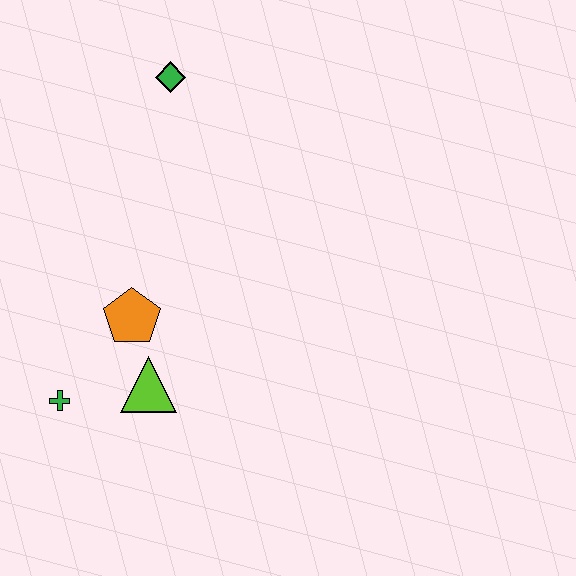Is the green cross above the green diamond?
No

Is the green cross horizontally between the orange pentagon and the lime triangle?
No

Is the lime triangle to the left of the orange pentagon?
No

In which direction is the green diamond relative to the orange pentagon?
The green diamond is above the orange pentagon.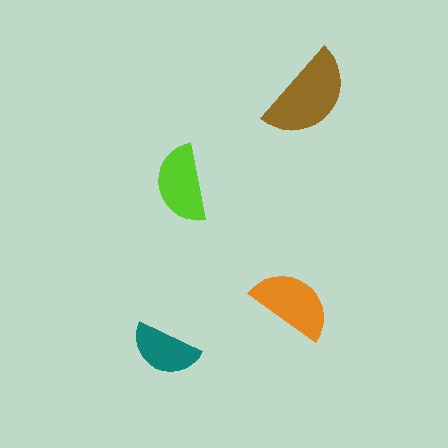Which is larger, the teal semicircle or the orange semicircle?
The orange one.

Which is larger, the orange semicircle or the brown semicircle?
The brown one.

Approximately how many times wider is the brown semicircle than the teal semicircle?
About 1.5 times wider.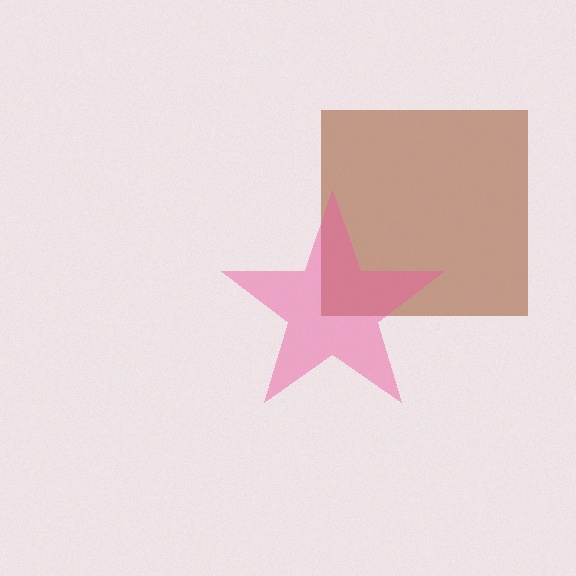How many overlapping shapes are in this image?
There are 2 overlapping shapes in the image.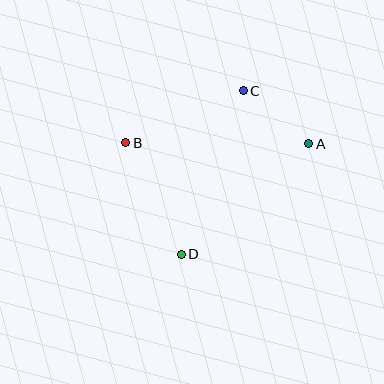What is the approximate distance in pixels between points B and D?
The distance between B and D is approximately 124 pixels.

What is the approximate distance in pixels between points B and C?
The distance between B and C is approximately 128 pixels.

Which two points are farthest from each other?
Points A and B are farthest from each other.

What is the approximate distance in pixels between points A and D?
The distance between A and D is approximately 169 pixels.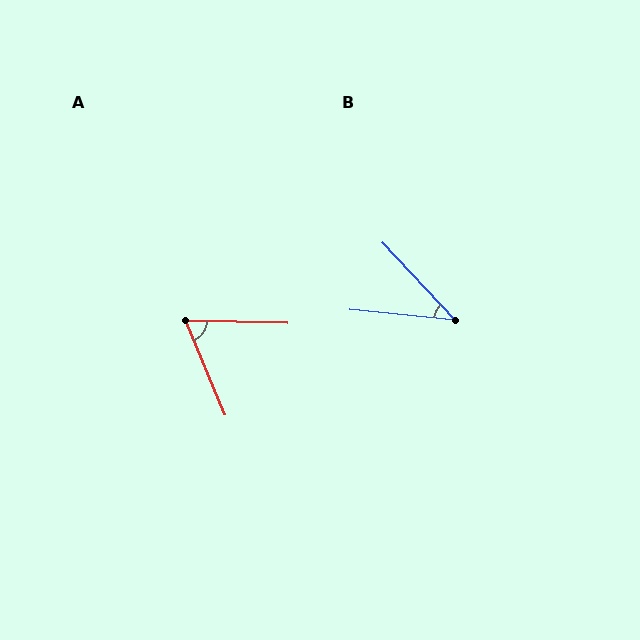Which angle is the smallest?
B, at approximately 41 degrees.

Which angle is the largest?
A, at approximately 66 degrees.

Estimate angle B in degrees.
Approximately 41 degrees.